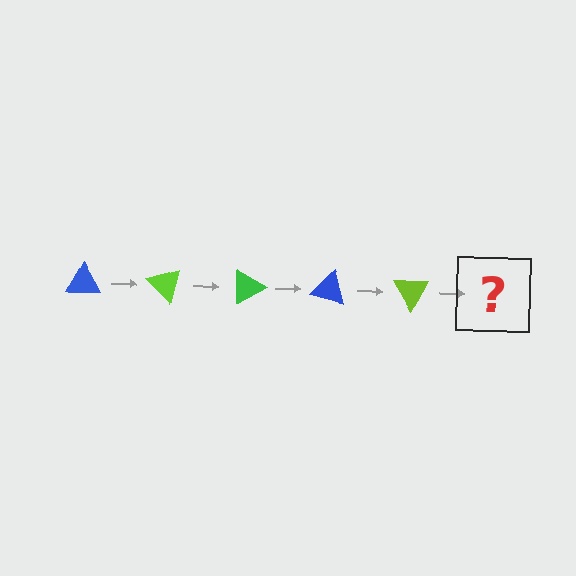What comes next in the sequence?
The next element should be a green triangle, rotated 225 degrees from the start.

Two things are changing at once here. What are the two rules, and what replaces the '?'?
The two rules are that it rotates 45 degrees each step and the color cycles through blue, lime, and green. The '?' should be a green triangle, rotated 225 degrees from the start.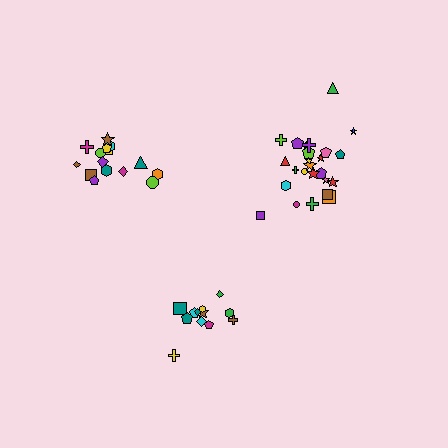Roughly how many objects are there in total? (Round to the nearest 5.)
Roughly 50 objects in total.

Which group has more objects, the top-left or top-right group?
The top-right group.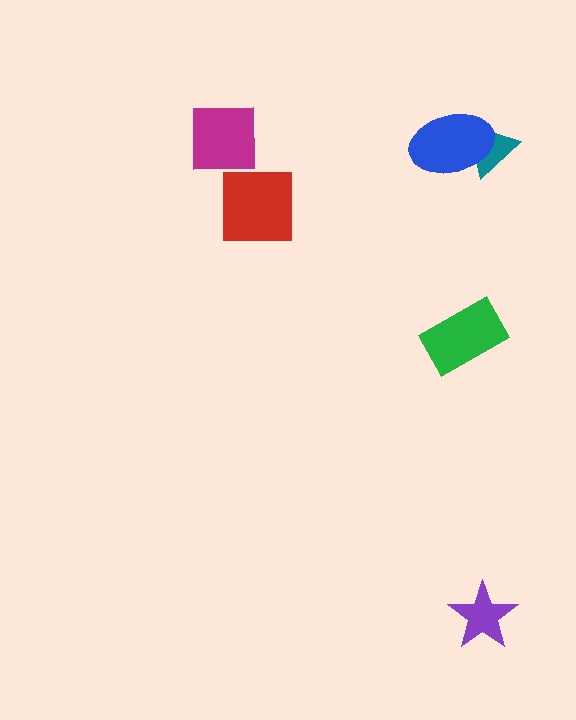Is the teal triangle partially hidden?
Yes, it is partially covered by another shape.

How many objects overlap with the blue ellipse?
1 object overlaps with the blue ellipse.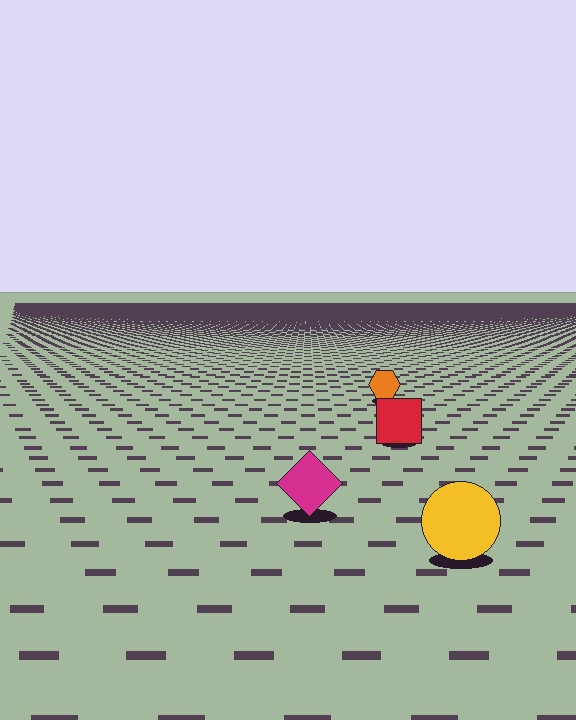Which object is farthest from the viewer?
The orange hexagon is farthest from the viewer. It appears smaller and the ground texture around it is denser.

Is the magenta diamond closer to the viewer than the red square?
Yes. The magenta diamond is closer — you can tell from the texture gradient: the ground texture is coarser near it.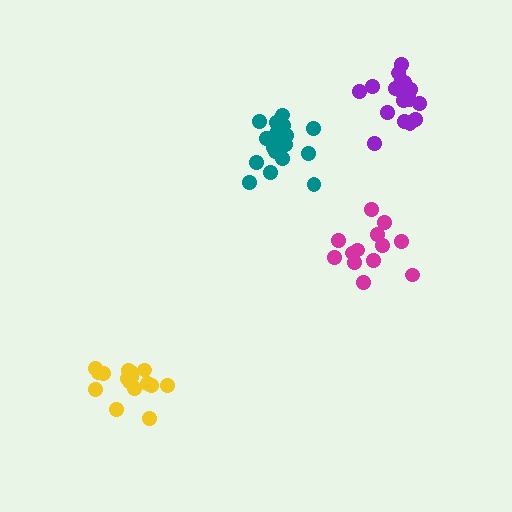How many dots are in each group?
Group 1: 19 dots, Group 2: 16 dots, Group 3: 17 dots, Group 4: 13 dots (65 total).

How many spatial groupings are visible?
There are 4 spatial groupings.